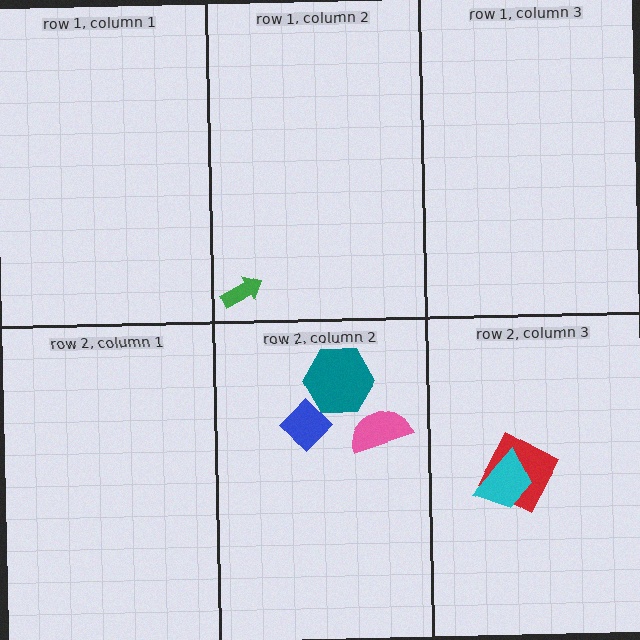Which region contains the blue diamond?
The row 2, column 2 region.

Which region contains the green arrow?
The row 1, column 2 region.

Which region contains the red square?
The row 2, column 3 region.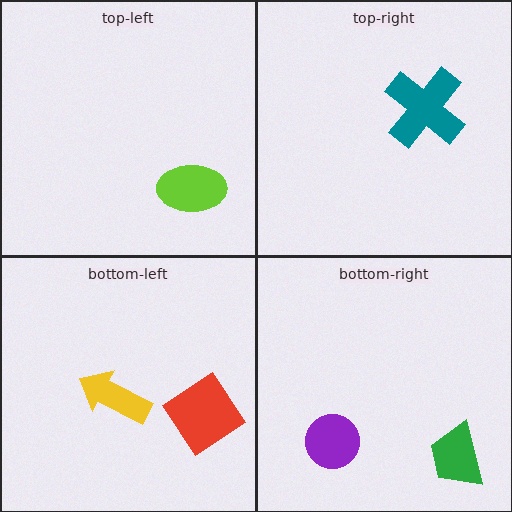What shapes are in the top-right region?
The teal cross.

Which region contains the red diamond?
The bottom-left region.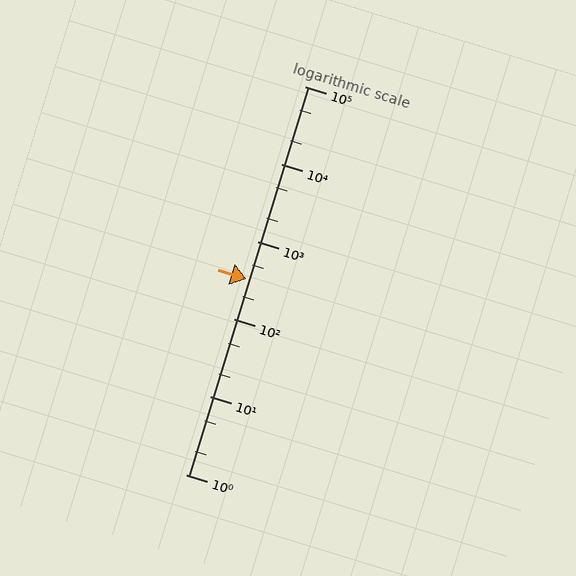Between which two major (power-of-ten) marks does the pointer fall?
The pointer is between 100 and 1000.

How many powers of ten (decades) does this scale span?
The scale spans 5 decades, from 1 to 100000.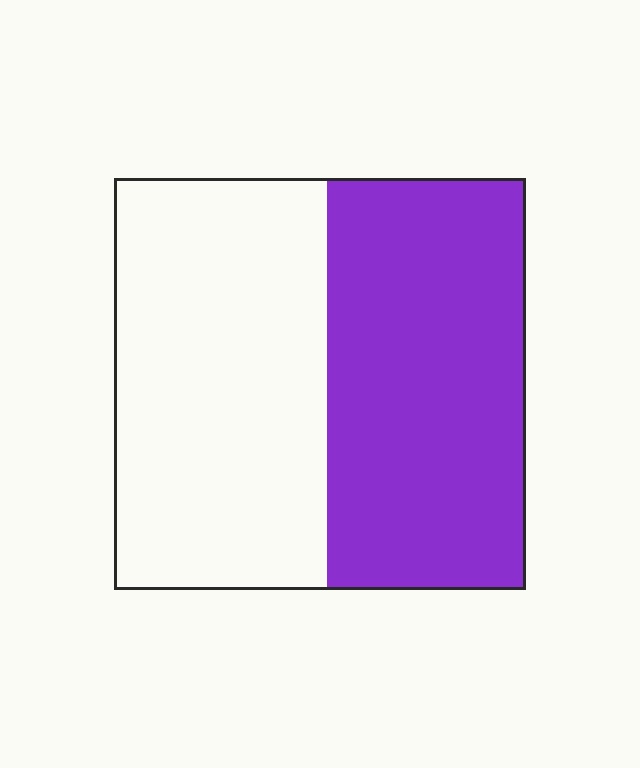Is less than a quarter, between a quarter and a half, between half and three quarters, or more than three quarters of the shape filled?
Between a quarter and a half.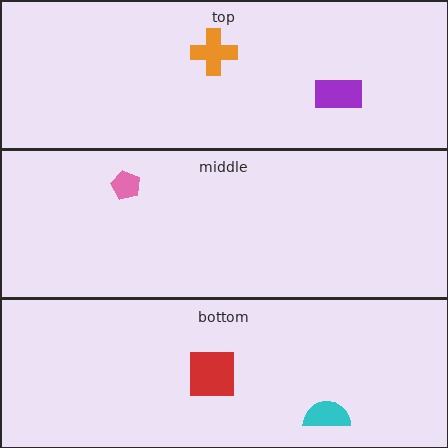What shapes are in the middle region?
The pink pentagon.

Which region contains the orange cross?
The top region.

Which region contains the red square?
The bottom region.